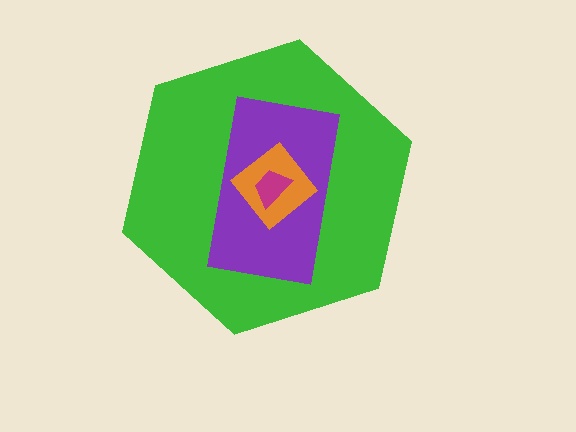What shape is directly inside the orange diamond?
The magenta trapezoid.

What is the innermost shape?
The magenta trapezoid.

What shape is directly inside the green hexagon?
The purple rectangle.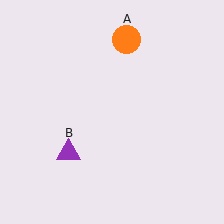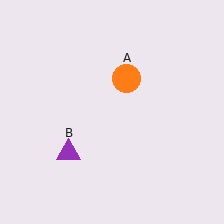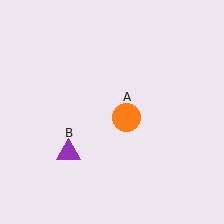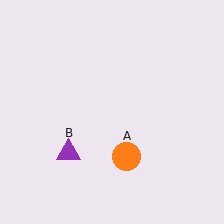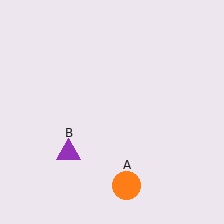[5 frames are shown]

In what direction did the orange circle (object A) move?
The orange circle (object A) moved down.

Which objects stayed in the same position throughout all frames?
Purple triangle (object B) remained stationary.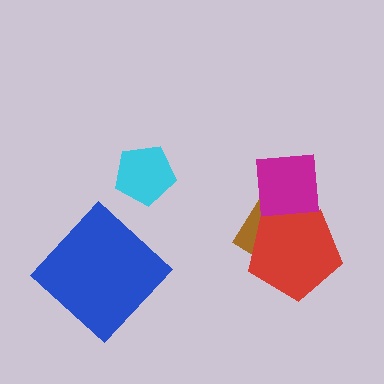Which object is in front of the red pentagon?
The magenta square is in front of the red pentagon.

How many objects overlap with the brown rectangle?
2 objects overlap with the brown rectangle.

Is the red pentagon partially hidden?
Yes, it is partially covered by another shape.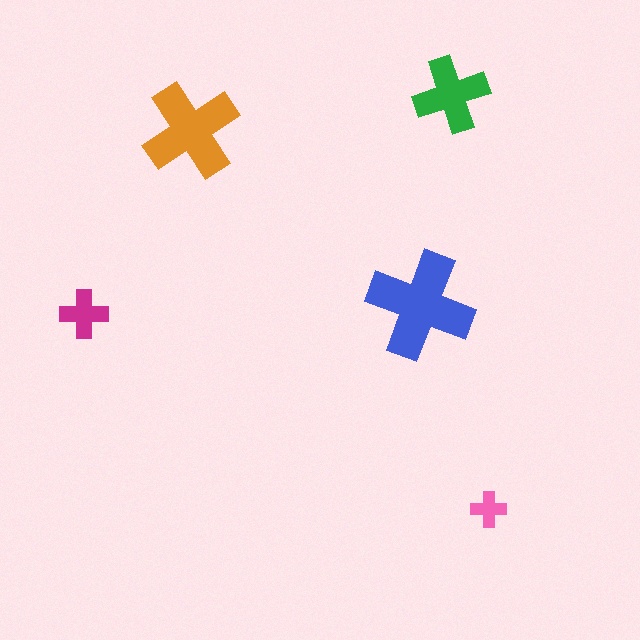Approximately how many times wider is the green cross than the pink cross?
About 2 times wider.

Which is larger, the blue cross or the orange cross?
The blue one.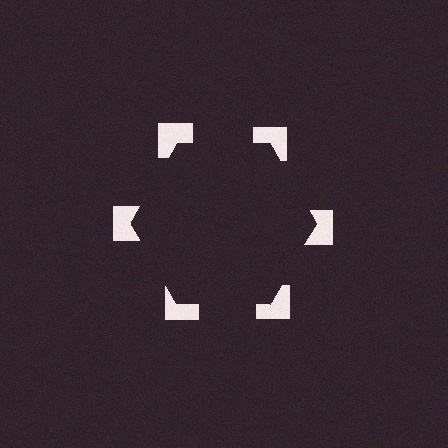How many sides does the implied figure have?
6 sides.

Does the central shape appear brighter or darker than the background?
It typically appears slightly darker than the background, even though no actual brightness change is drawn.